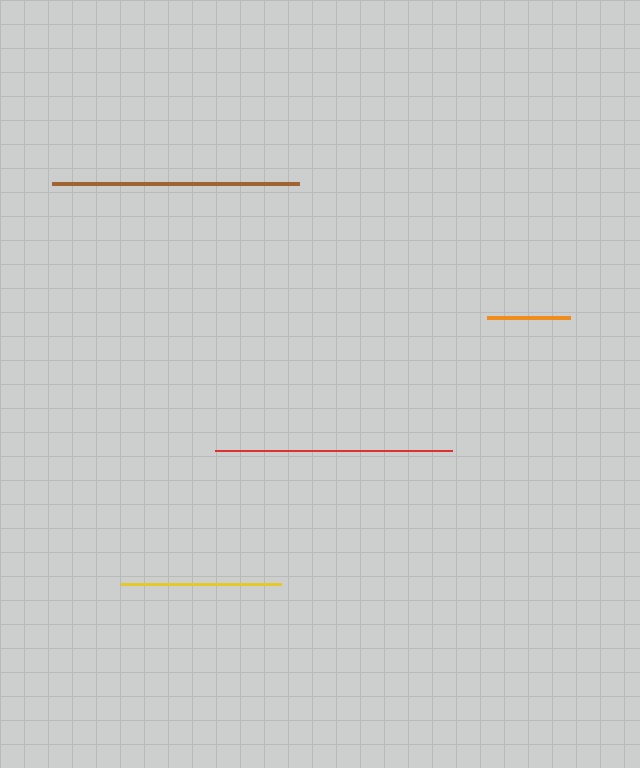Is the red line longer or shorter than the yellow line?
The red line is longer than the yellow line.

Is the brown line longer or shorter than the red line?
The brown line is longer than the red line.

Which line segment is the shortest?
The orange line is the shortest at approximately 83 pixels.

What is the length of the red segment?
The red segment is approximately 236 pixels long.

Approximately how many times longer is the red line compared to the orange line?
The red line is approximately 2.9 times the length of the orange line.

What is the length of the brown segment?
The brown segment is approximately 248 pixels long.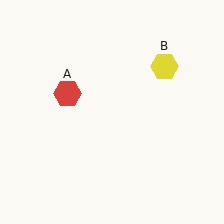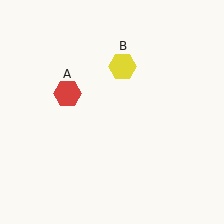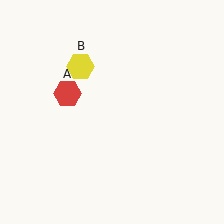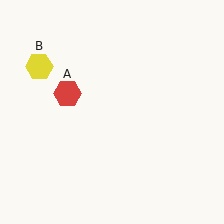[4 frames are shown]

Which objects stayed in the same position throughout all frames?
Red hexagon (object A) remained stationary.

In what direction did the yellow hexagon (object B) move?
The yellow hexagon (object B) moved left.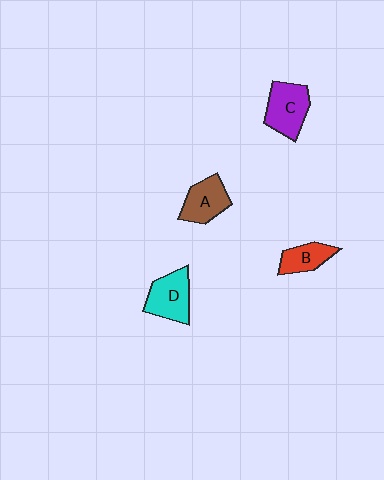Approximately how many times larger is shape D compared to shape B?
Approximately 1.4 times.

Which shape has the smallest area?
Shape B (red).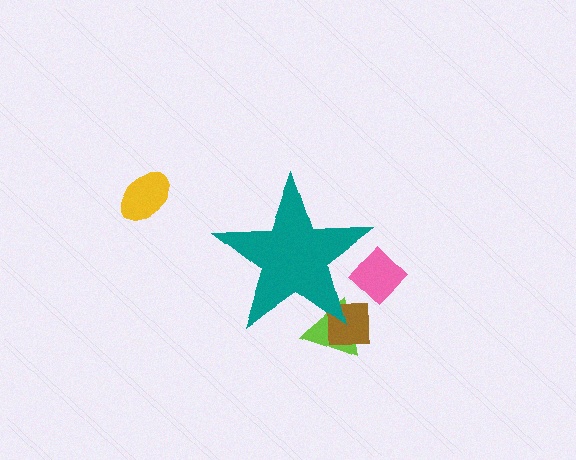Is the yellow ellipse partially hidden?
No, the yellow ellipse is fully visible.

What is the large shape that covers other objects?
A teal star.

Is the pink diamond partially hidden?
Yes, the pink diamond is partially hidden behind the teal star.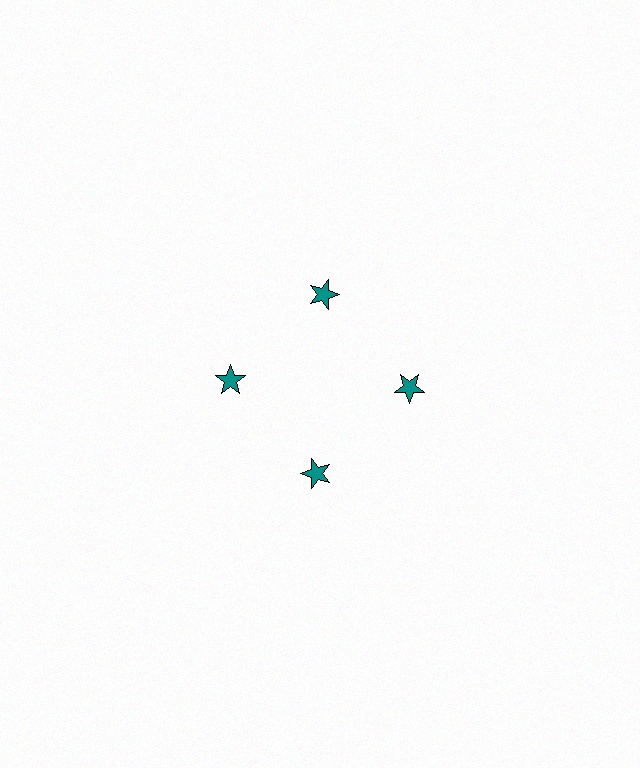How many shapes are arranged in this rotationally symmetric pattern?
There are 4 shapes, arranged in 4 groups of 1.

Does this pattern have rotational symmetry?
Yes, this pattern has 4-fold rotational symmetry. It looks the same after rotating 90 degrees around the center.